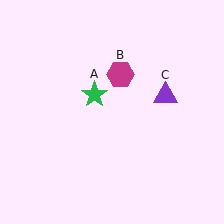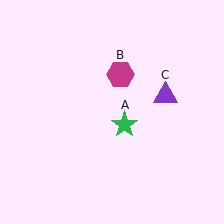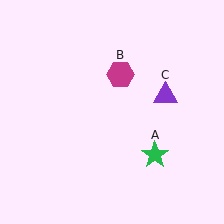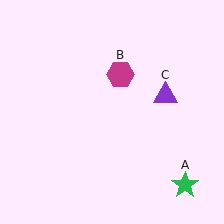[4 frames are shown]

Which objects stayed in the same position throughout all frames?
Magenta hexagon (object B) and purple triangle (object C) remained stationary.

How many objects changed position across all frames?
1 object changed position: green star (object A).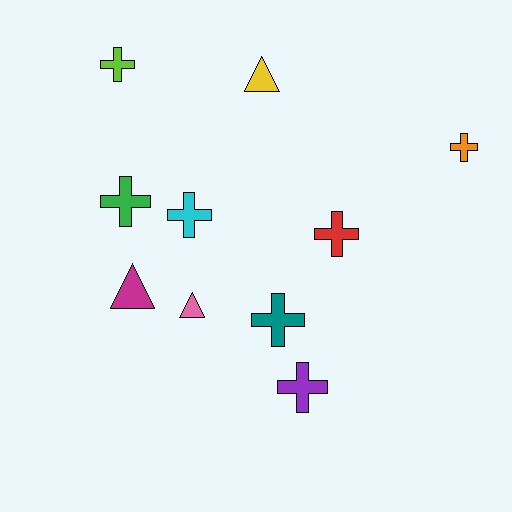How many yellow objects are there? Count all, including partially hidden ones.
There is 1 yellow object.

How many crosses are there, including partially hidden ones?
There are 7 crosses.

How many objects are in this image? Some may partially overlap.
There are 10 objects.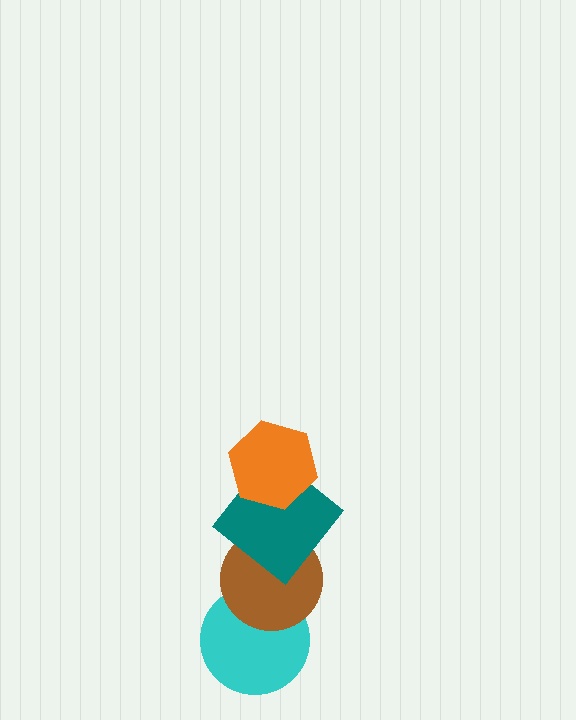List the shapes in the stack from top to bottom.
From top to bottom: the orange hexagon, the teal diamond, the brown circle, the cyan circle.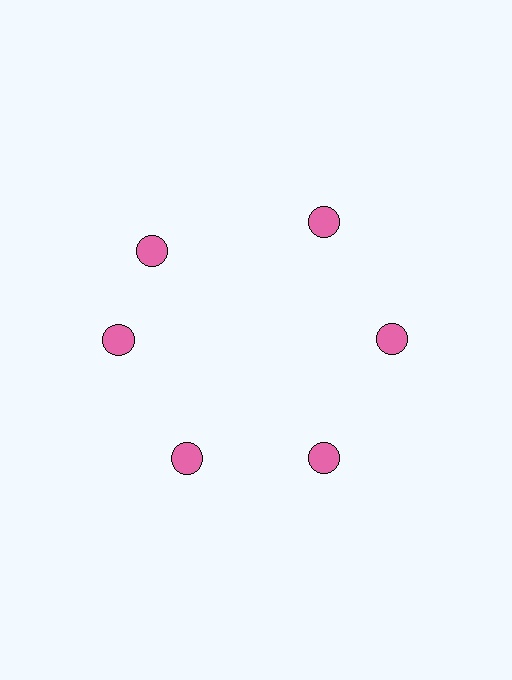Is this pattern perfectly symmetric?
No. The 6 pink circles are arranged in a ring, but one element near the 11 o'clock position is rotated out of alignment along the ring, breaking the 6-fold rotational symmetry.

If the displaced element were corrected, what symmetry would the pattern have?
It would have 6-fold rotational symmetry — the pattern would map onto itself every 60 degrees.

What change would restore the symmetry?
The symmetry would be restored by rotating it back into even spacing with its neighbors so that all 6 circles sit at equal angles and equal distance from the center.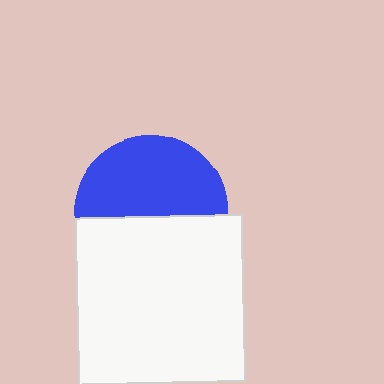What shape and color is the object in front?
The object in front is a white square.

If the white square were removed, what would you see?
You would see the complete blue circle.